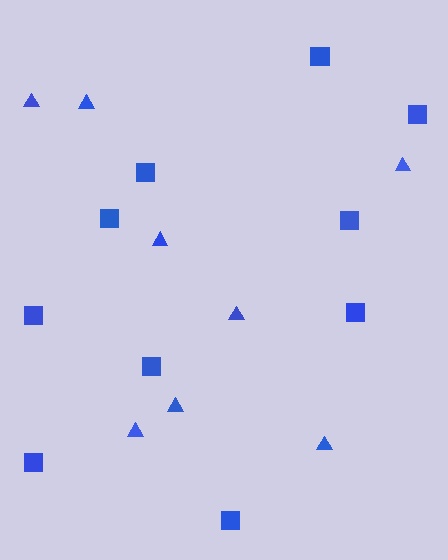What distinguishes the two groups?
There are 2 groups: one group of squares (10) and one group of triangles (8).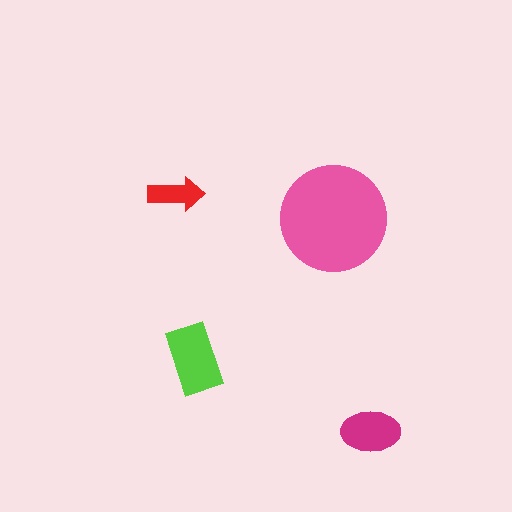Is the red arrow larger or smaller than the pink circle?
Smaller.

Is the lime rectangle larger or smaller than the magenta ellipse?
Larger.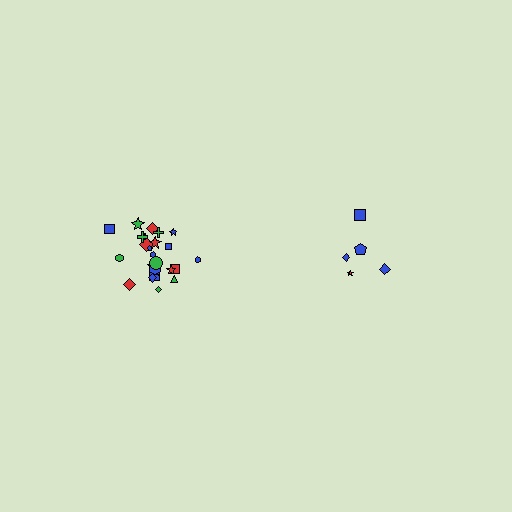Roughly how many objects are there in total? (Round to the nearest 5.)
Roughly 30 objects in total.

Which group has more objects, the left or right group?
The left group.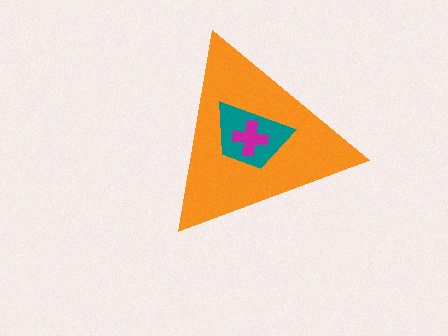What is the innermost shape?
The magenta cross.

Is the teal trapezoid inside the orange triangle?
Yes.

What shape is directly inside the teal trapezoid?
The magenta cross.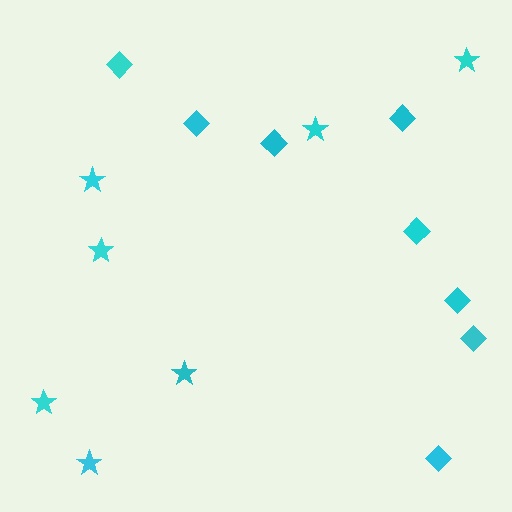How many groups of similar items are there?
There are 2 groups: one group of stars (7) and one group of diamonds (8).